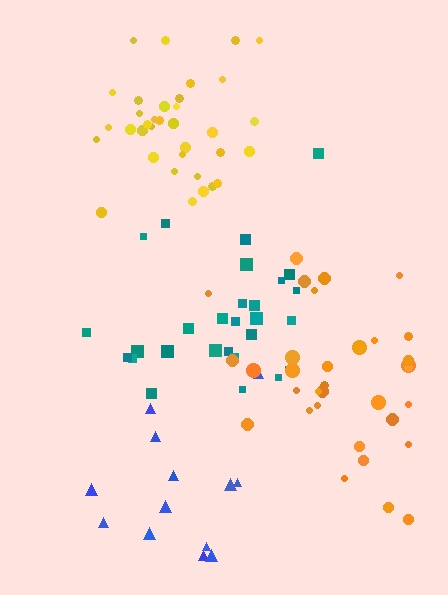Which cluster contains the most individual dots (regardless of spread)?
Yellow (35).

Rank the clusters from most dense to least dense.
yellow, teal, orange, blue.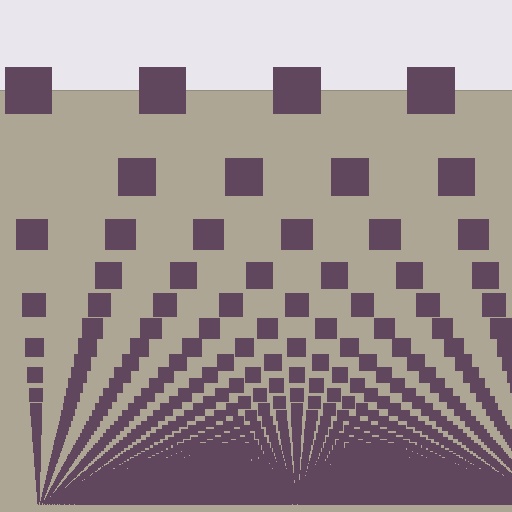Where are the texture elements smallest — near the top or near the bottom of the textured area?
Near the bottom.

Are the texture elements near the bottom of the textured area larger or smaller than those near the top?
Smaller. The gradient is inverted — elements near the bottom are smaller and denser.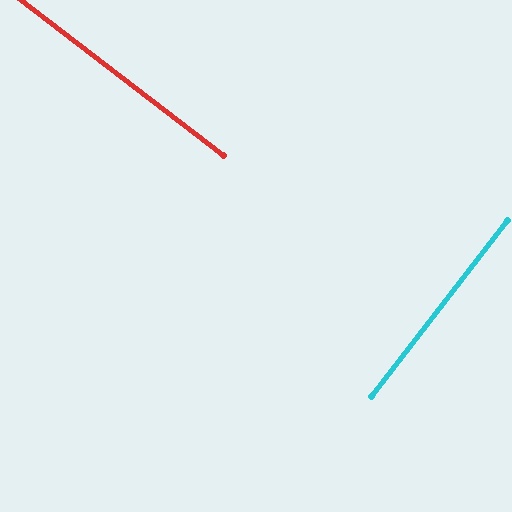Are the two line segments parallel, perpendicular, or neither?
Perpendicular — they meet at approximately 90°.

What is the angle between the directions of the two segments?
Approximately 90 degrees.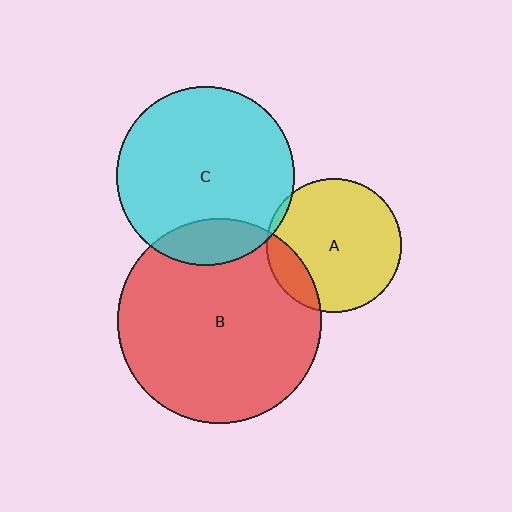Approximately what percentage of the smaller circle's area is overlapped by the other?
Approximately 5%.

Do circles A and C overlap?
Yes.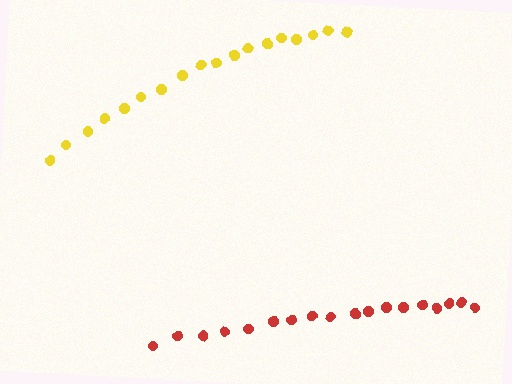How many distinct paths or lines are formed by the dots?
There are 2 distinct paths.